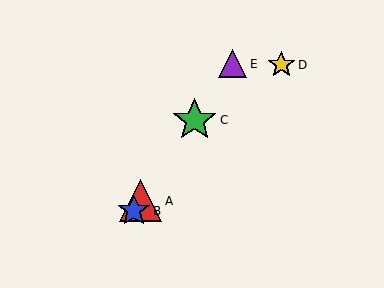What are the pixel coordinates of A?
Object A is at (140, 201).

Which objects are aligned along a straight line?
Objects A, B, C, E are aligned along a straight line.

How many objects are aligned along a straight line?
4 objects (A, B, C, E) are aligned along a straight line.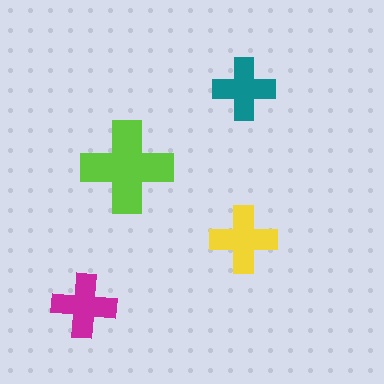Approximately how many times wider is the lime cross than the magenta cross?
About 1.5 times wider.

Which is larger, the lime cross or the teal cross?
The lime one.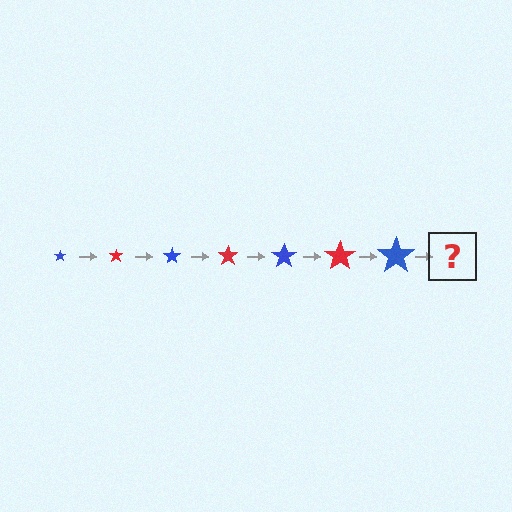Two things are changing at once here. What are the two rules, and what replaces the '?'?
The two rules are that the star grows larger each step and the color cycles through blue and red. The '?' should be a red star, larger than the previous one.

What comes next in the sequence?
The next element should be a red star, larger than the previous one.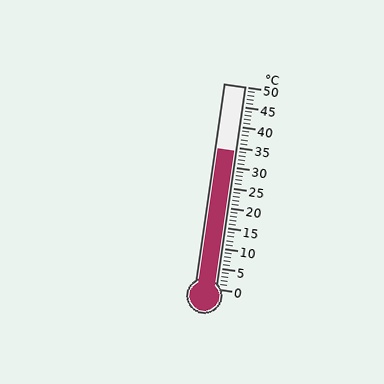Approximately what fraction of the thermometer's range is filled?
The thermometer is filled to approximately 70% of its range.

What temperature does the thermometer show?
The thermometer shows approximately 34°C.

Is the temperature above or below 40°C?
The temperature is below 40°C.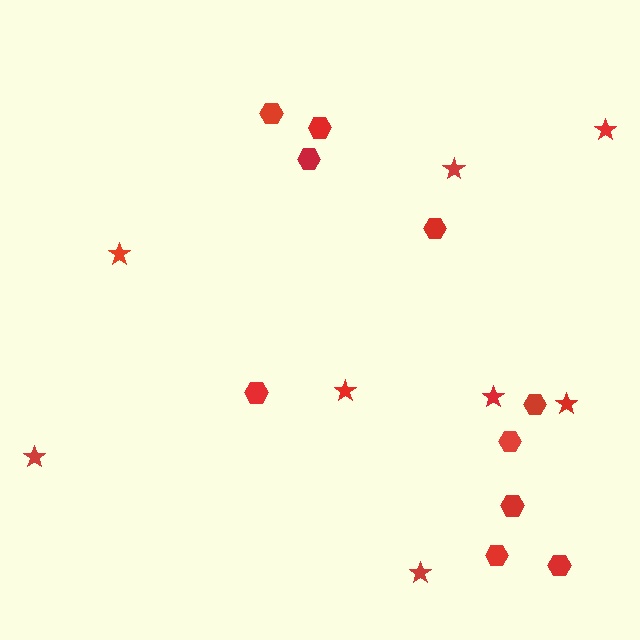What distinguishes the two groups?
There are 2 groups: one group of stars (8) and one group of hexagons (10).